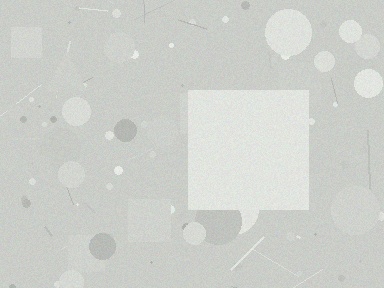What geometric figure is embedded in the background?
A square is embedded in the background.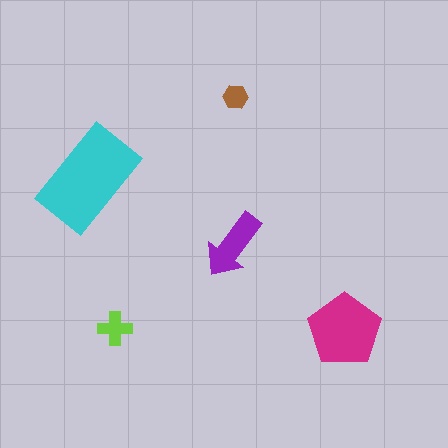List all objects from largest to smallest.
The cyan rectangle, the magenta pentagon, the purple arrow, the lime cross, the brown hexagon.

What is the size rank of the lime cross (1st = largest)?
4th.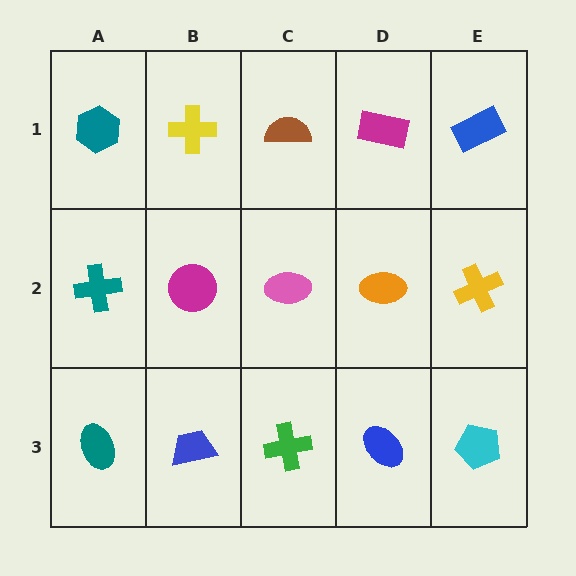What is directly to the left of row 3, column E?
A blue ellipse.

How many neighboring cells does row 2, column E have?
3.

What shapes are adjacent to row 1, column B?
A magenta circle (row 2, column B), a teal hexagon (row 1, column A), a brown semicircle (row 1, column C).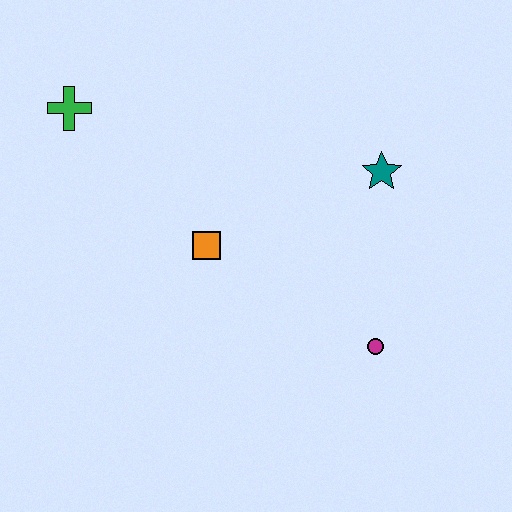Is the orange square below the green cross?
Yes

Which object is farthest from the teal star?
The green cross is farthest from the teal star.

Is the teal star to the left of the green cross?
No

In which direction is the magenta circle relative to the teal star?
The magenta circle is below the teal star.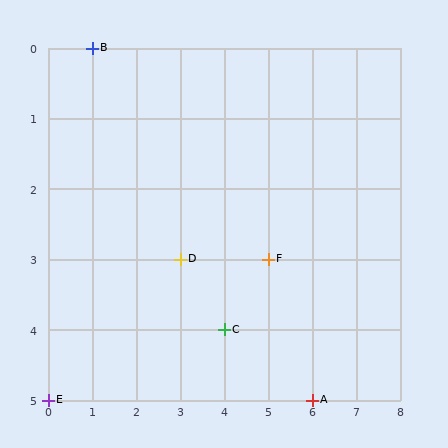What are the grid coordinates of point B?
Point B is at grid coordinates (1, 0).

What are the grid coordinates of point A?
Point A is at grid coordinates (6, 5).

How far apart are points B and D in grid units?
Points B and D are 2 columns and 3 rows apart (about 3.6 grid units diagonally).